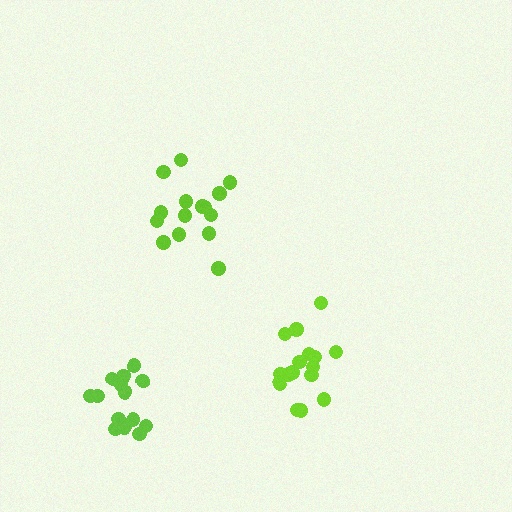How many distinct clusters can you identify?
There are 3 distinct clusters.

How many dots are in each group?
Group 1: 16 dots, Group 2: 15 dots, Group 3: 14 dots (45 total).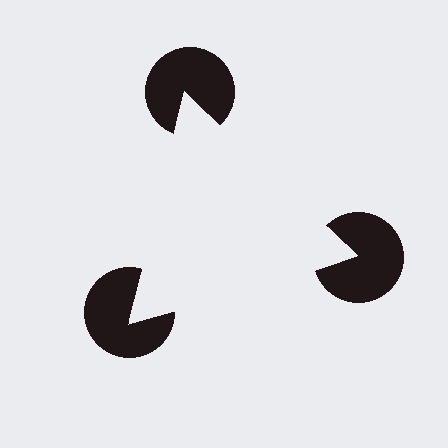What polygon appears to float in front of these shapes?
An illusory triangle — its edges are inferred from the aligned wedge cuts in the pac-man discs, not physically drawn.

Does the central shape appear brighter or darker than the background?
It typically appears slightly brighter than the background, even though no actual brightness change is drawn.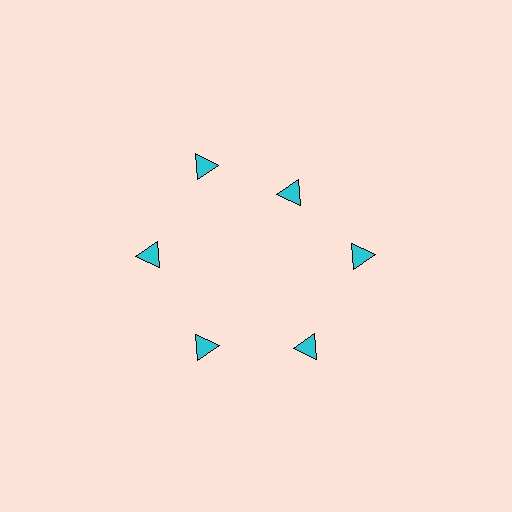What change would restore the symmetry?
The symmetry would be restored by moving it outward, back onto the ring so that all 6 triangles sit at equal angles and equal distance from the center.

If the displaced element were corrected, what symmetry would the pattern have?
It would have 6-fold rotational symmetry — the pattern would map onto itself every 60 degrees.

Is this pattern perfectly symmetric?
No. The 6 cyan triangles are arranged in a ring, but one element near the 1 o'clock position is pulled inward toward the center, breaking the 6-fold rotational symmetry.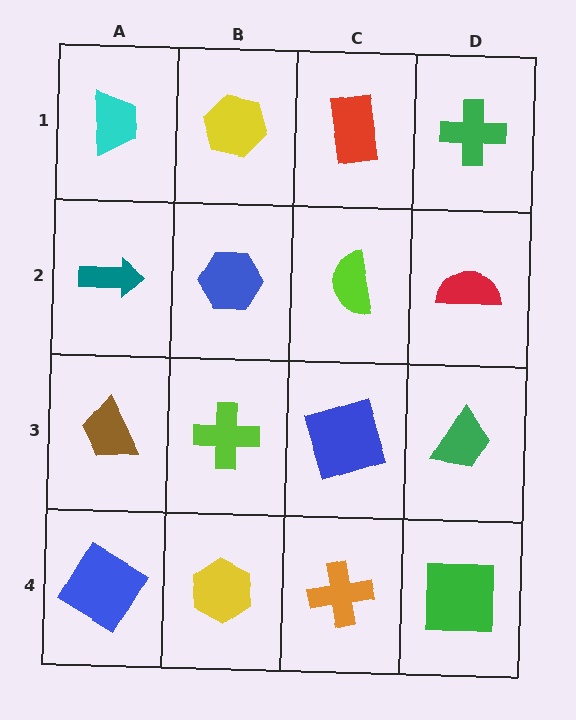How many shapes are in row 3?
4 shapes.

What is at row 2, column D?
A red semicircle.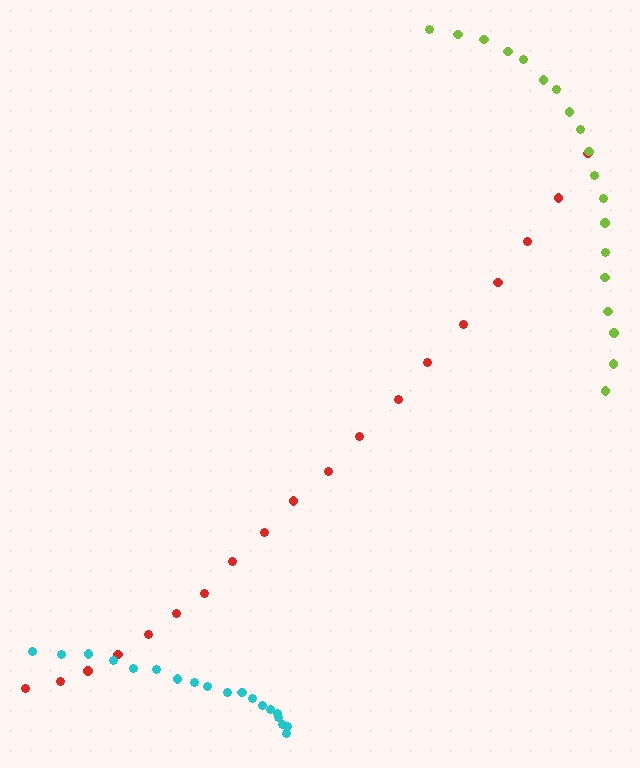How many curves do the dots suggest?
There are 3 distinct paths.